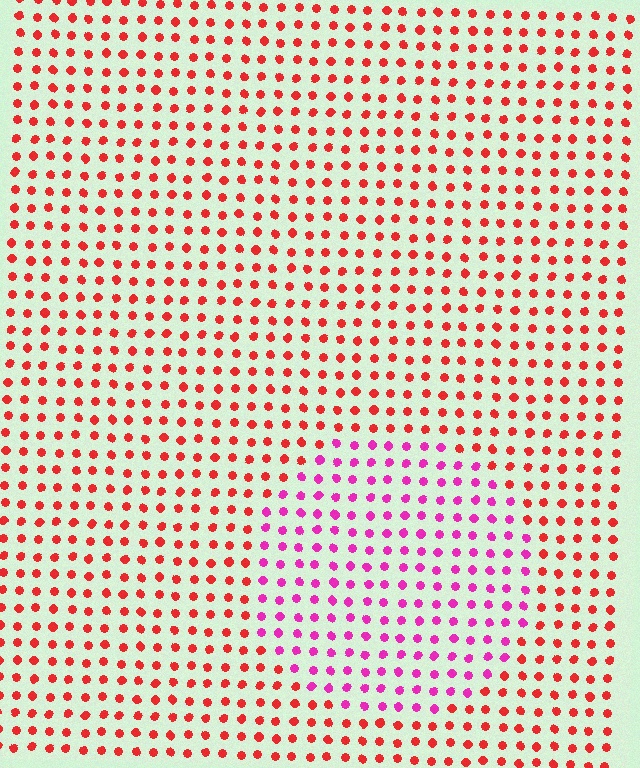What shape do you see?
I see a circle.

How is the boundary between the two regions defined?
The boundary is defined purely by a slight shift in hue (about 44 degrees). Spacing, size, and orientation are identical on both sides.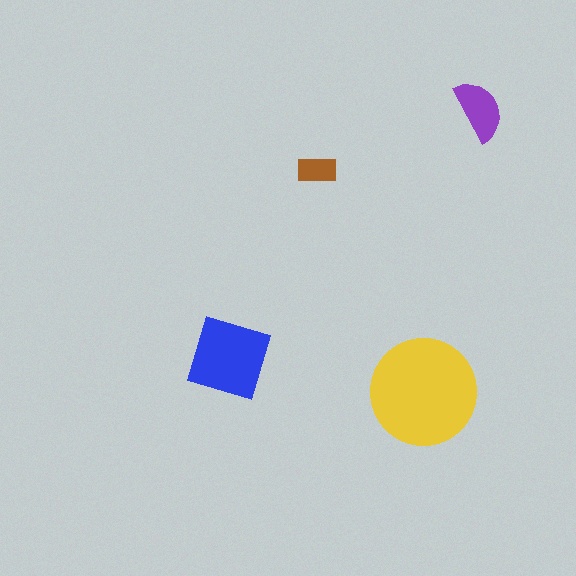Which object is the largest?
The yellow circle.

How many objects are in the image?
There are 4 objects in the image.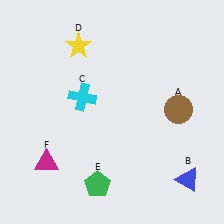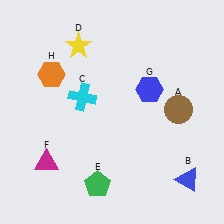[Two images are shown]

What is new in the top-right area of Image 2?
A blue hexagon (G) was added in the top-right area of Image 2.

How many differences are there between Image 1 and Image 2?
There are 2 differences between the two images.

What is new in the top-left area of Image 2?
An orange hexagon (H) was added in the top-left area of Image 2.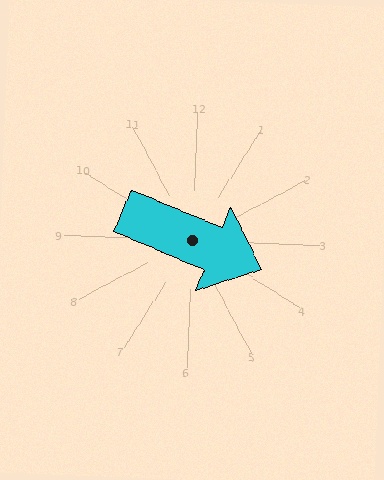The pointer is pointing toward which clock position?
Roughly 4 o'clock.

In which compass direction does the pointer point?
East.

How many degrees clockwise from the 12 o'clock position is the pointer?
Approximately 111 degrees.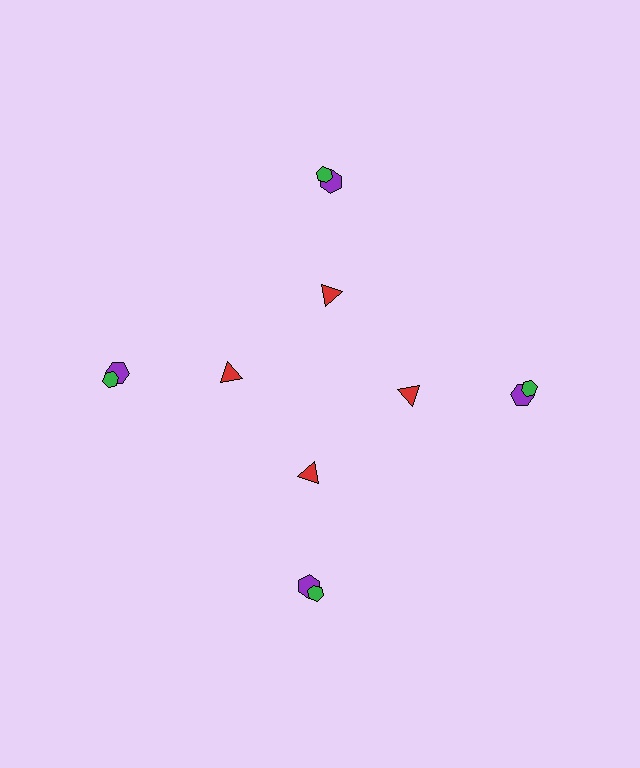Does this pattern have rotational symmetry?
Yes, this pattern has 4-fold rotational symmetry. It looks the same after rotating 90 degrees around the center.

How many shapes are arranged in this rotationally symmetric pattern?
There are 12 shapes, arranged in 4 groups of 3.